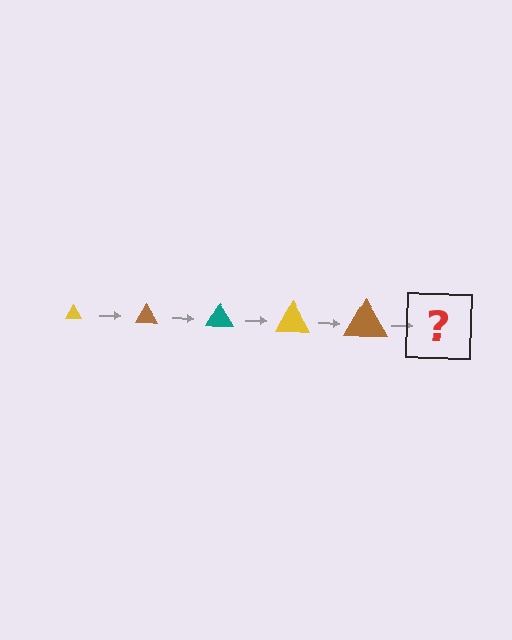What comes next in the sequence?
The next element should be a teal triangle, larger than the previous one.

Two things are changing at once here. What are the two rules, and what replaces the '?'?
The two rules are that the triangle grows larger each step and the color cycles through yellow, brown, and teal. The '?' should be a teal triangle, larger than the previous one.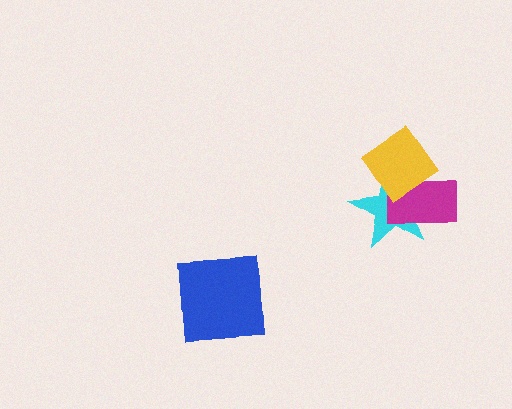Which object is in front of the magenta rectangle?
The yellow diamond is in front of the magenta rectangle.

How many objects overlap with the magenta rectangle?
2 objects overlap with the magenta rectangle.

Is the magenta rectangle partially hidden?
Yes, it is partially covered by another shape.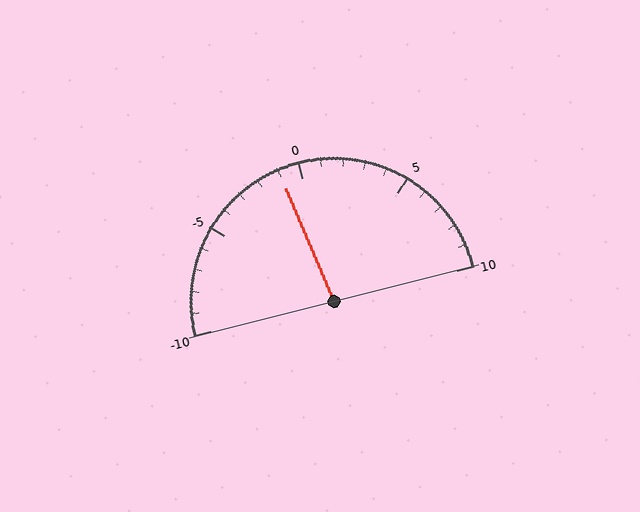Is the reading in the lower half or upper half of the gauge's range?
The reading is in the lower half of the range (-10 to 10).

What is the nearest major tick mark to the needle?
The nearest major tick mark is 0.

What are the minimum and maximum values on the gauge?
The gauge ranges from -10 to 10.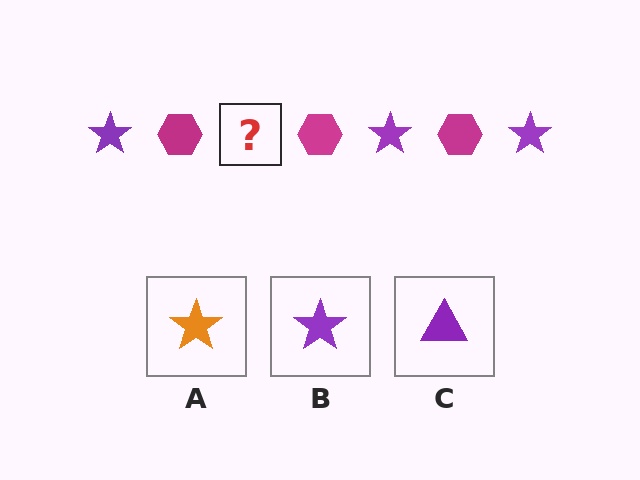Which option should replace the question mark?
Option B.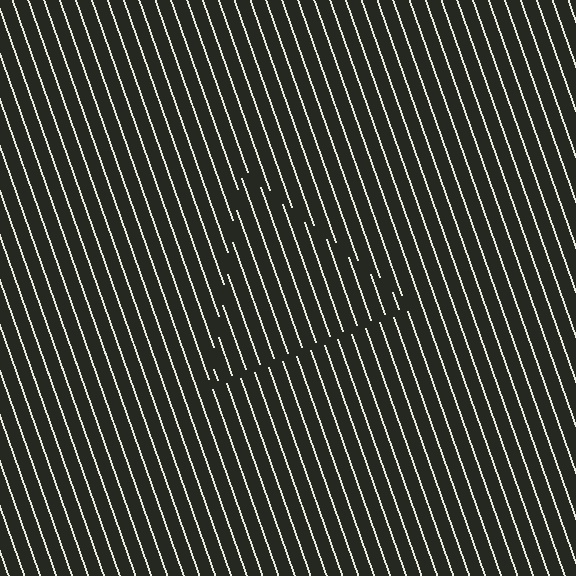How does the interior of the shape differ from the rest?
The interior of the shape contains the same grating, shifted by half a period — the contour is defined by the phase discontinuity where line-ends from the inner and outer gratings abut.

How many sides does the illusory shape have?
3 sides — the line-ends trace a triangle.